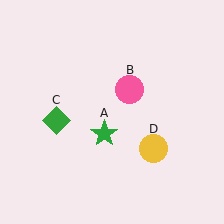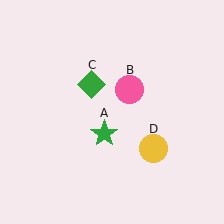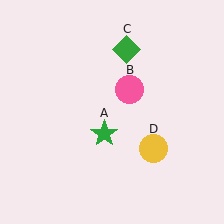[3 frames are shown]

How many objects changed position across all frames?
1 object changed position: green diamond (object C).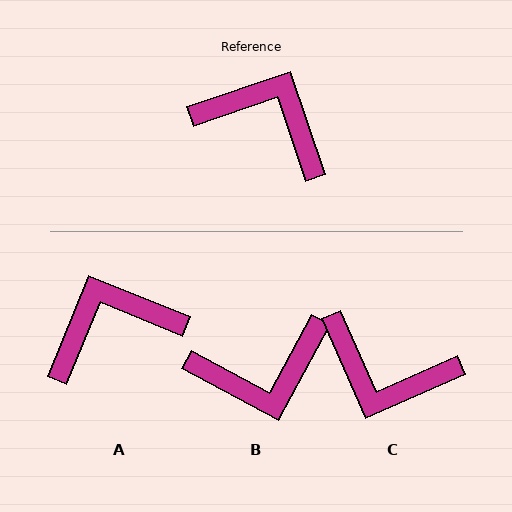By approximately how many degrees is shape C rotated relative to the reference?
Approximately 175 degrees clockwise.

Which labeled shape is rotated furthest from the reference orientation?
C, about 175 degrees away.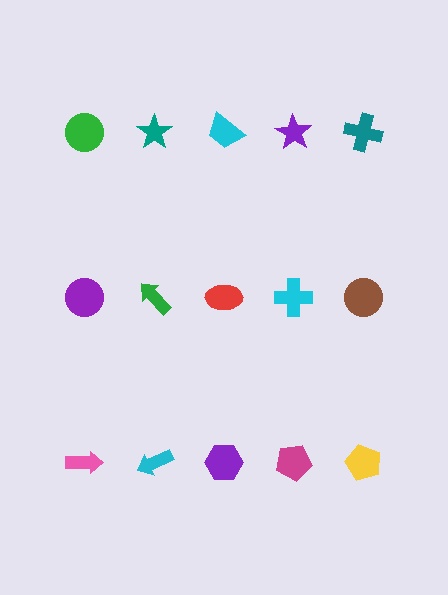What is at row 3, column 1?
A pink arrow.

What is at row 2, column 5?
A brown circle.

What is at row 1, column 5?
A teal cross.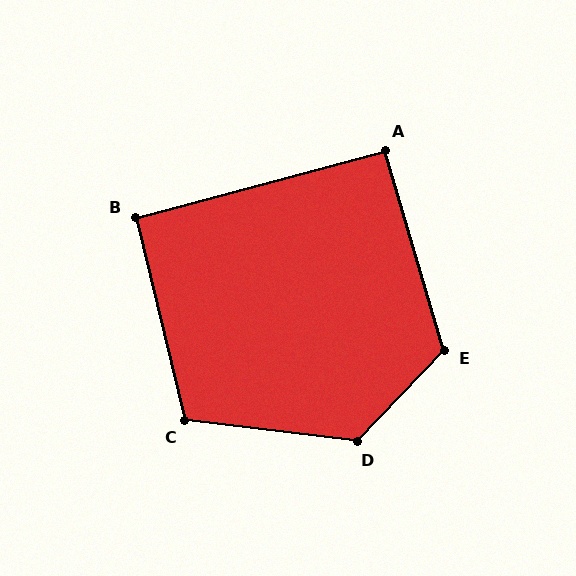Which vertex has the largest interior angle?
D, at approximately 127 degrees.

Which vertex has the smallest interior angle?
B, at approximately 91 degrees.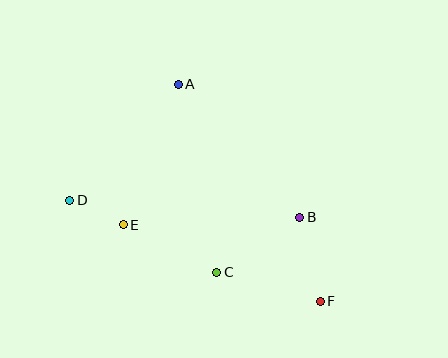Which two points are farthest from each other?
Points D and F are farthest from each other.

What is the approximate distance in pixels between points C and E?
The distance between C and E is approximately 105 pixels.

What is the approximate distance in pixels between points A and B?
The distance between A and B is approximately 180 pixels.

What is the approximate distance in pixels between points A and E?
The distance between A and E is approximately 151 pixels.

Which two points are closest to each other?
Points D and E are closest to each other.